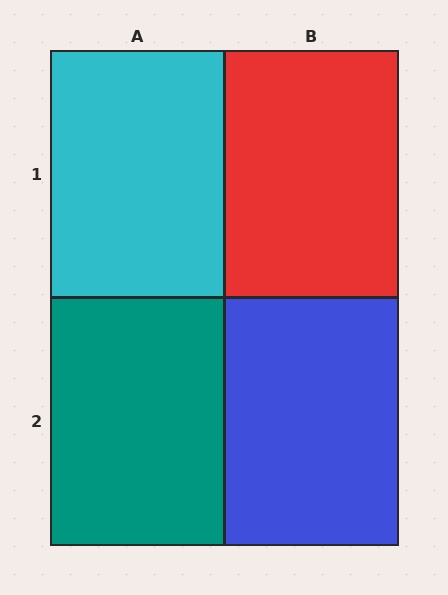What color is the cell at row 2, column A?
Teal.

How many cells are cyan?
1 cell is cyan.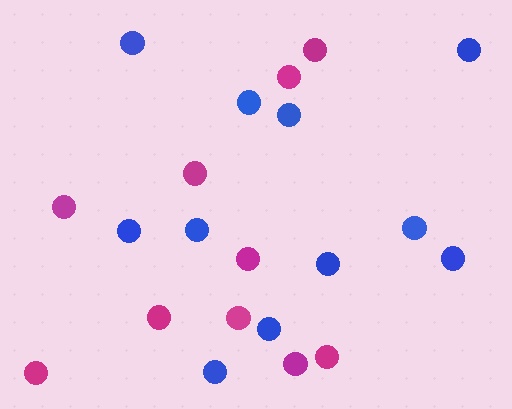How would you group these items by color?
There are 2 groups: one group of magenta circles (10) and one group of blue circles (11).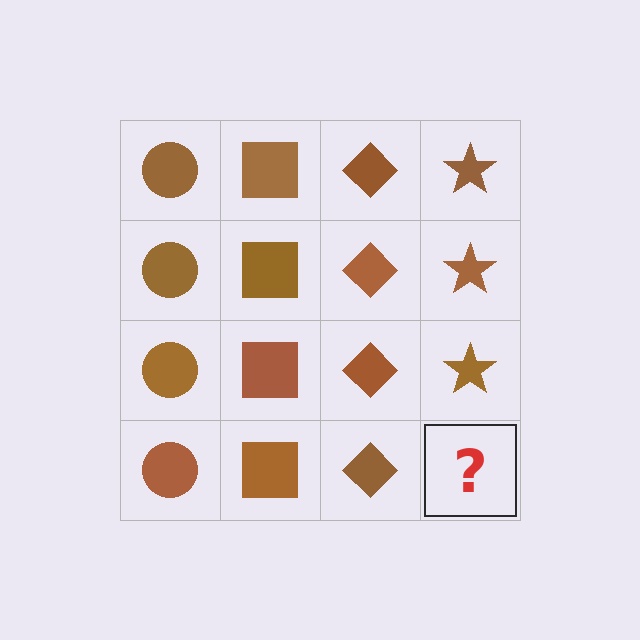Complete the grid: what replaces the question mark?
The question mark should be replaced with a brown star.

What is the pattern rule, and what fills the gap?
The rule is that each column has a consistent shape. The gap should be filled with a brown star.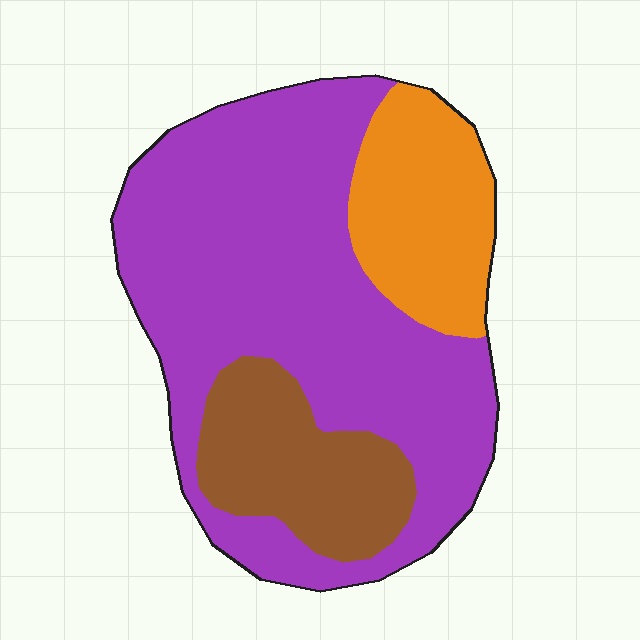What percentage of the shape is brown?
Brown takes up less than a quarter of the shape.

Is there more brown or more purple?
Purple.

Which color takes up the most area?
Purple, at roughly 65%.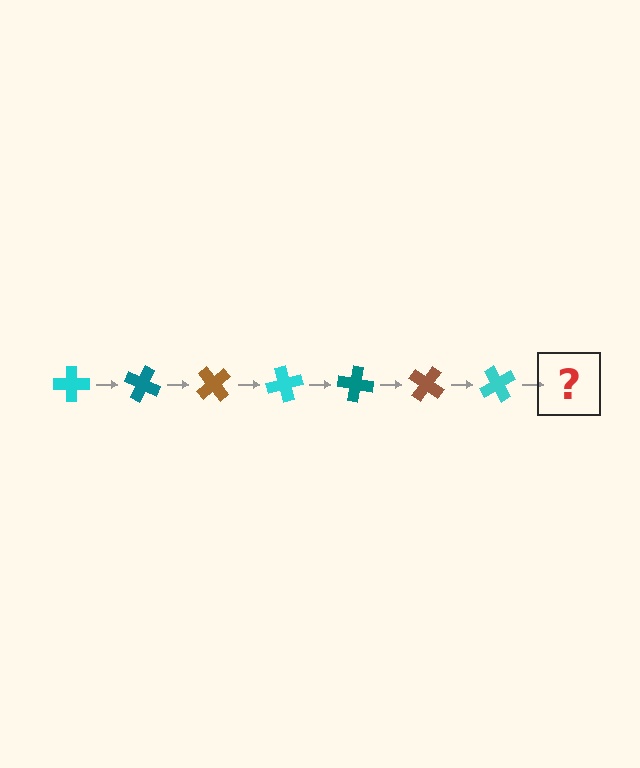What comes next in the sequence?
The next element should be a teal cross, rotated 175 degrees from the start.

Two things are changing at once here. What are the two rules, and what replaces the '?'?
The two rules are that it rotates 25 degrees each step and the color cycles through cyan, teal, and brown. The '?' should be a teal cross, rotated 175 degrees from the start.